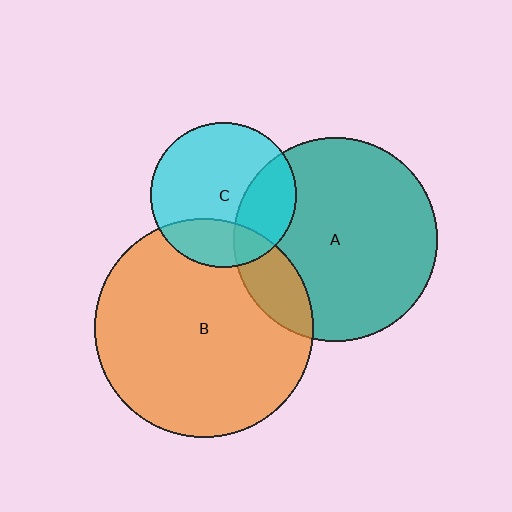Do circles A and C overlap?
Yes.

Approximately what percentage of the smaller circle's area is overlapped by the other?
Approximately 30%.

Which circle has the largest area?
Circle B (orange).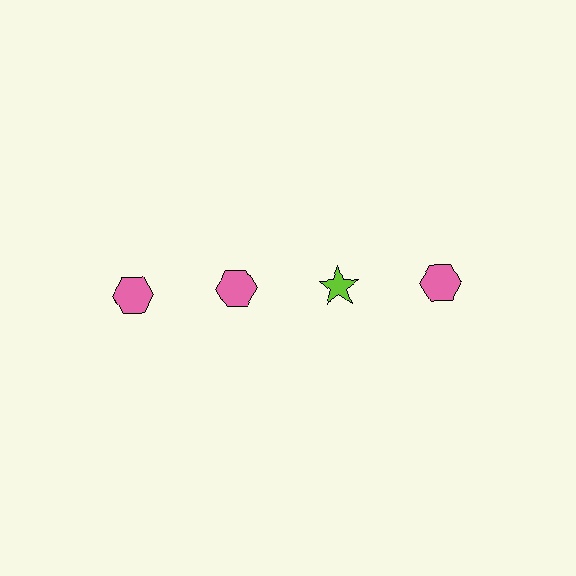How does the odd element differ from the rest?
It differs in both color (lime instead of pink) and shape (star instead of hexagon).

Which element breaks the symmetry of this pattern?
The lime star in the top row, center column breaks the symmetry. All other shapes are pink hexagons.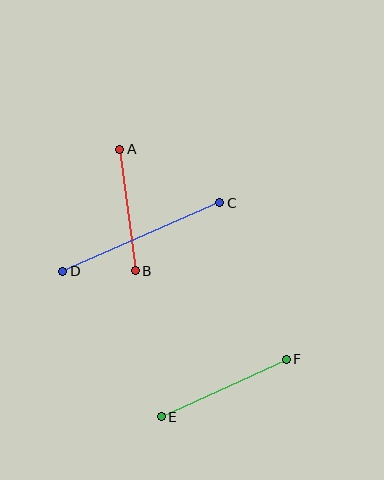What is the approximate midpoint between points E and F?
The midpoint is at approximately (224, 388) pixels.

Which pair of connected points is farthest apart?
Points C and D are farthest apart.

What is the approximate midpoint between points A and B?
The midpoint is at approximately (127, 210) pixels.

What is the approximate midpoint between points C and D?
The midpoint is at approximately (141, 237) pixels.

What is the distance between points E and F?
The distance is approximately 138 pixels.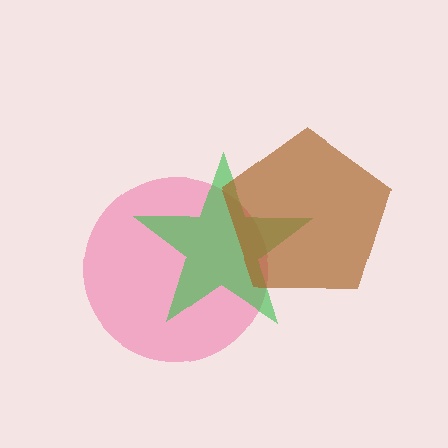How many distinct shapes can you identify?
There are 3 distinct shapes: a pink circle, a green star, a brown pentagon.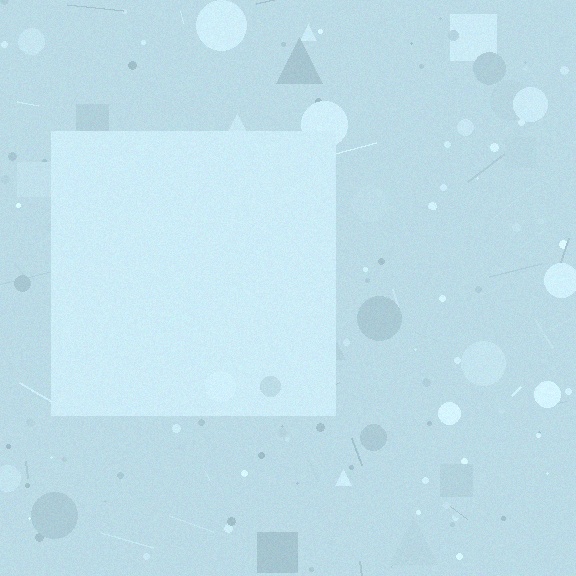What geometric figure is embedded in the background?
A square is embedded in the background.